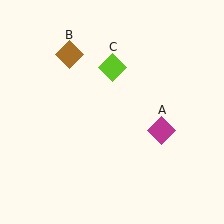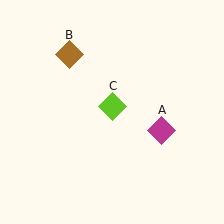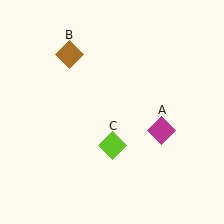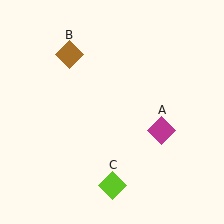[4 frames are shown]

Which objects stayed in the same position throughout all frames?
Magenta diamond (object A) and brown diamond (object B) remained stationary.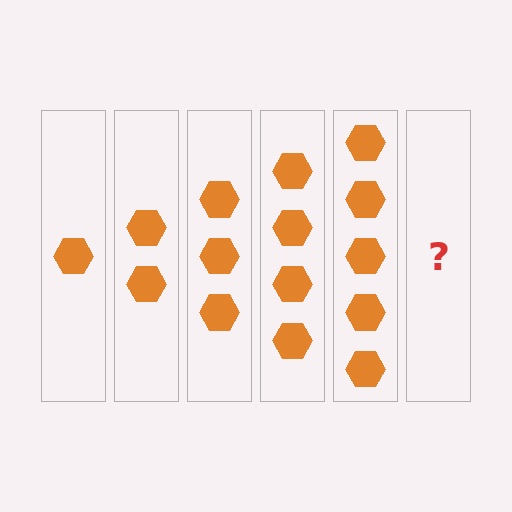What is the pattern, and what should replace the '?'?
The pattern is that each step adds one more hexagon. The '?' should be 6 hexagons.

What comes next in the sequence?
The next element should be 6 hexagons.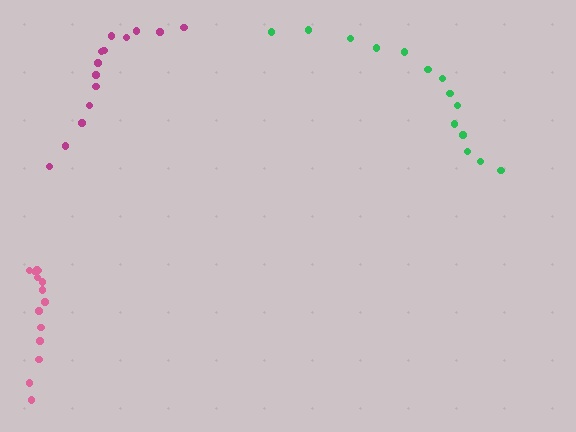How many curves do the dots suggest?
There are 3 distinct paths.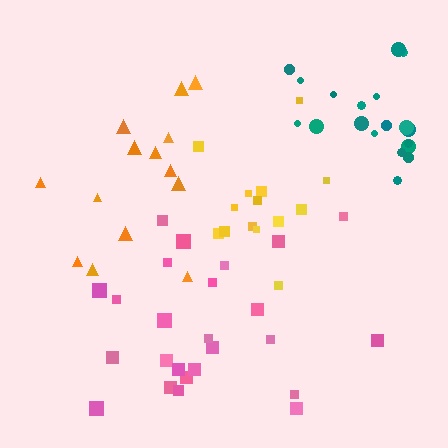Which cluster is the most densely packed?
Teal.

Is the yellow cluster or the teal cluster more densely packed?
Teal.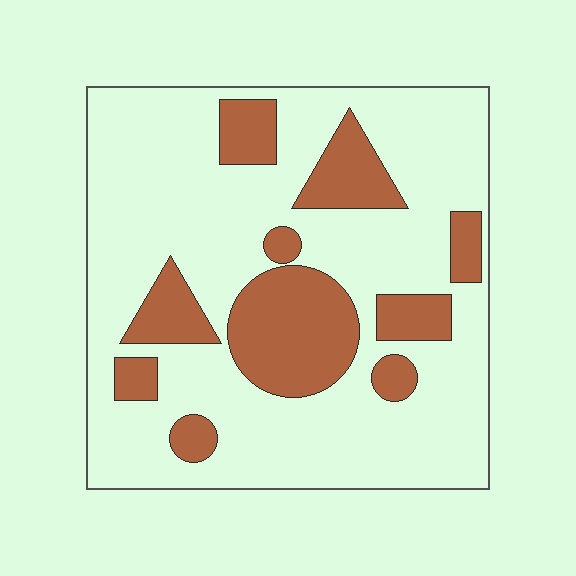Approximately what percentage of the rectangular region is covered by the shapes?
Approximately 25%.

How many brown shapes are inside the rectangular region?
10.